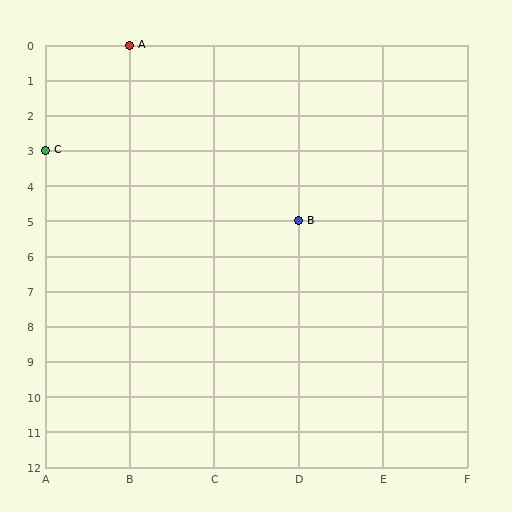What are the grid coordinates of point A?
Point A is at grid coordinates (B, 0).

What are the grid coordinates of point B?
Point B is at grid coordinates (D, 5).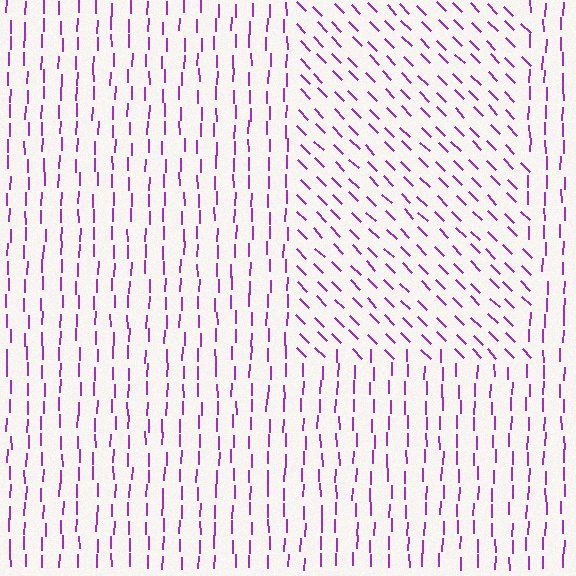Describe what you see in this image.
The image is filled with small purple line segments. A rectangle region in the image has lines oriented differently from the surrounding lines, creating a visible texture boundary.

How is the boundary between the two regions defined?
The boundary is defined purely by a change in line orientation (approximately 45 degrees difference). All lines are the same color and thickness.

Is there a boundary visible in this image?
Yes, there is a texture boundary formed by a change in line orientation.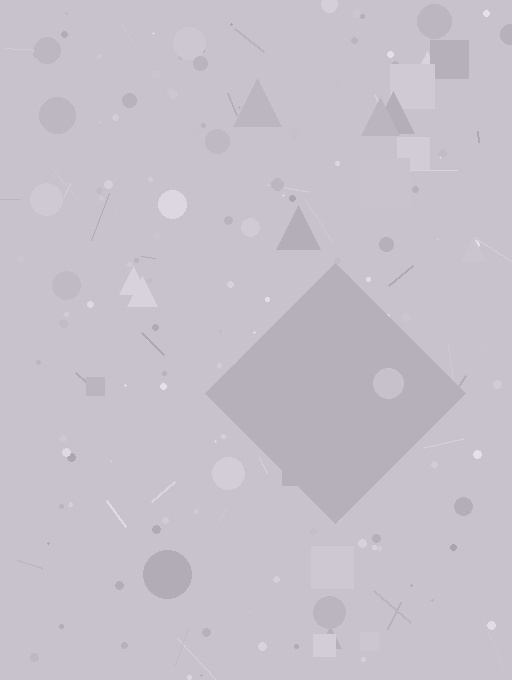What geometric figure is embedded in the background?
A diamond is embedded in the background.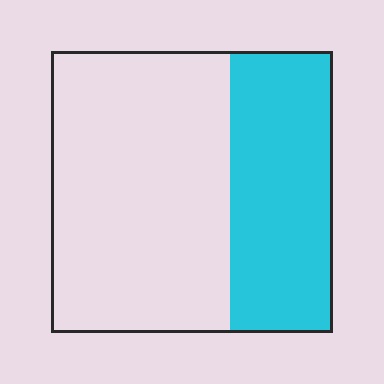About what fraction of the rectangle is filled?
About three eighths (3/8).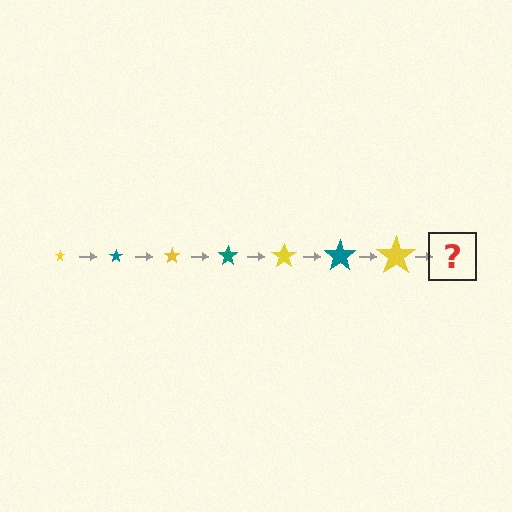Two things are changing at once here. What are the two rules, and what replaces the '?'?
The two rules are that the star grows larger each step and the color cycles through yellow and teal. The '?' should be a teal star, larger than the previous one.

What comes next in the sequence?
The next element should be a teal star, larger than the previous one.